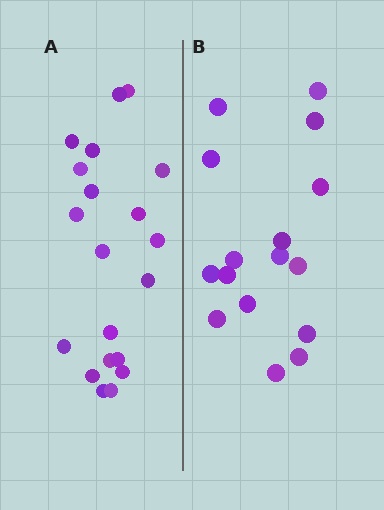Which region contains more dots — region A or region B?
Region A (the left region) has more dots.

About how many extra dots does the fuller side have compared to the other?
Region A has about 4 more dots than region B.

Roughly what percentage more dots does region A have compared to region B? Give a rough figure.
About 25% more.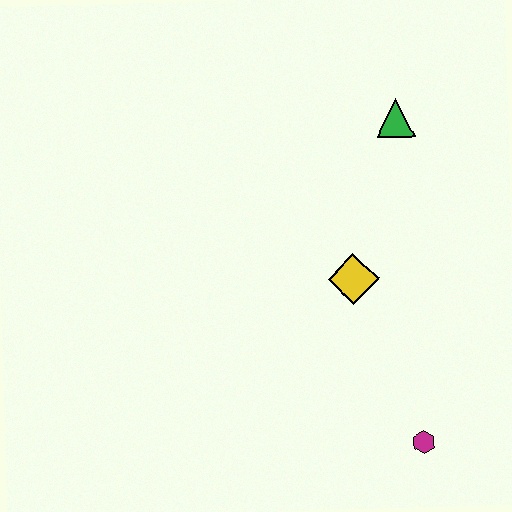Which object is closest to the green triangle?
The yellow diamond is closest to the green triangle.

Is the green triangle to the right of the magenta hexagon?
No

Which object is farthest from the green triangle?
The magenta hexagon is farthest from the green triangle.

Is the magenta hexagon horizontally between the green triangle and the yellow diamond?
No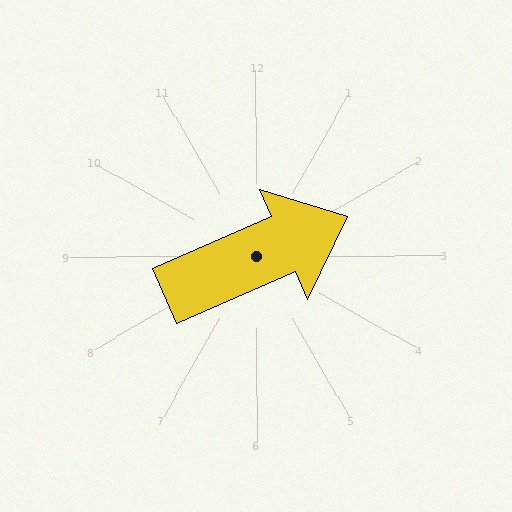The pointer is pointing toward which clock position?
Roughly 2 o'clock.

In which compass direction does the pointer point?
Northeast.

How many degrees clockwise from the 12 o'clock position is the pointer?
Approximately 67 degrees.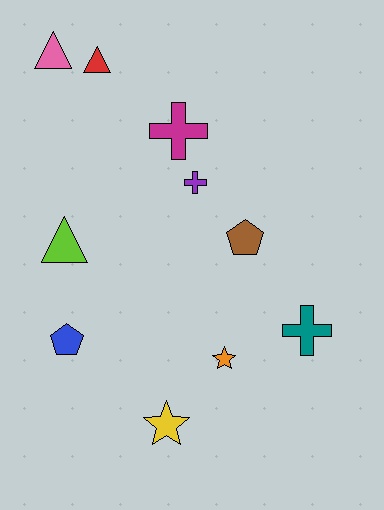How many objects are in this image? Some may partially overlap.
There are 10 objects.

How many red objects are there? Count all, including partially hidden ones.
There is 1 red object.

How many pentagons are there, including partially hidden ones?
There are 2 pentagons.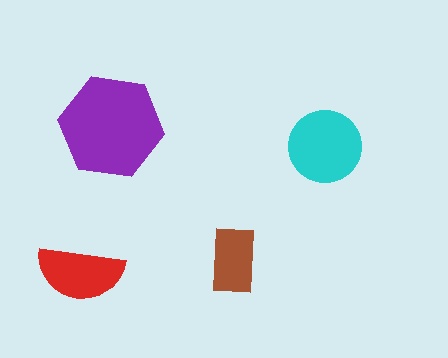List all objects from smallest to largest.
The brown rectangle, the red semicircle, the cyan circle, the purple hexagon.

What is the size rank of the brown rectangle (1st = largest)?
4th.